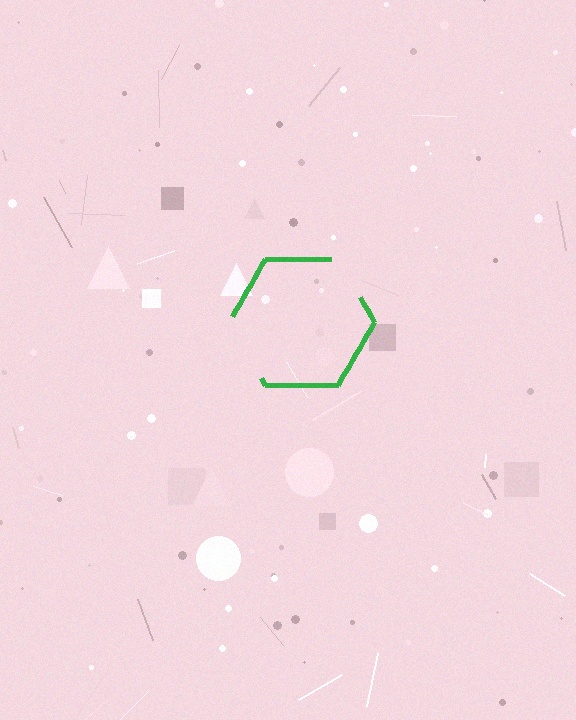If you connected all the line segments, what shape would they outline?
They would outline a hexagon.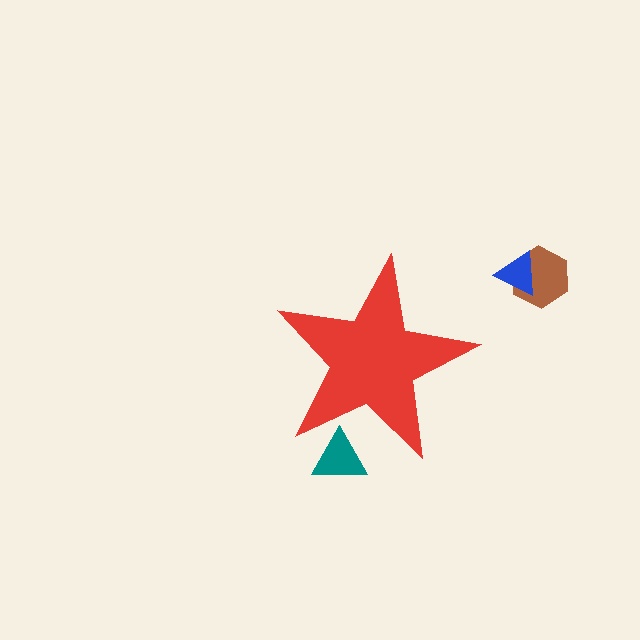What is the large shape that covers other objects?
A red star.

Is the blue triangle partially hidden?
No, the blue triangle is fully visible.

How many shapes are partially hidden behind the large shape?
1 shape is partially hidden.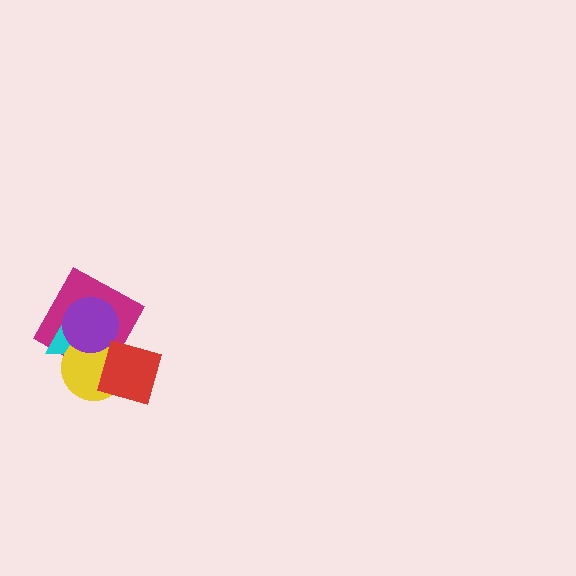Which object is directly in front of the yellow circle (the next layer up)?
The purple circle is directly in front of the yellow circle.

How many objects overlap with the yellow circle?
4 objects overlap with the yellow circle.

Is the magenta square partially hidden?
Yes, it is partially covered by another shape.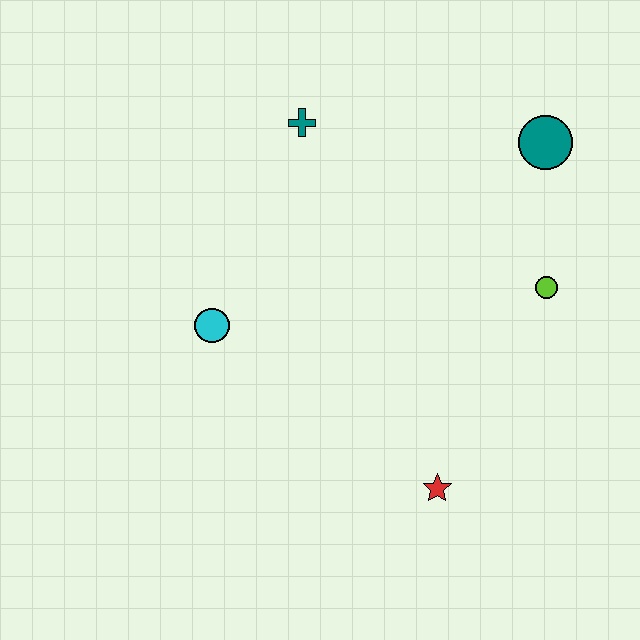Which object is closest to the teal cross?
The cyan circle is closest to the teal cross.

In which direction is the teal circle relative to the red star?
The teal circle is above the red star.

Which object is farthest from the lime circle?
The cyan circle is farthest from the lime circle.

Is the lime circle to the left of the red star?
No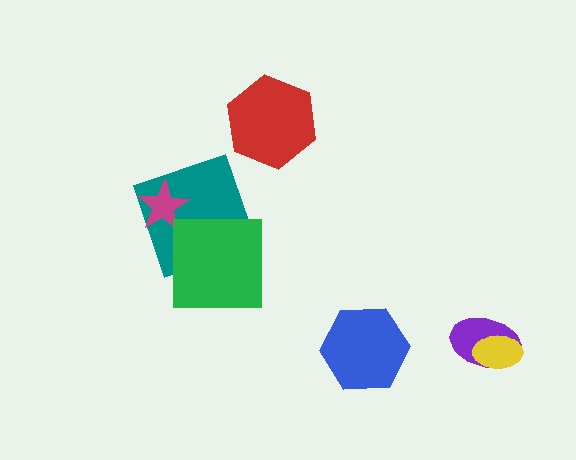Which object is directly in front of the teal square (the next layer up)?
The magenta star is directly in front of the teal square.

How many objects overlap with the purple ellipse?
1 object overlaps with the purple ellipse.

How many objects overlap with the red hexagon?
0 objects overlap with the red hexagon.